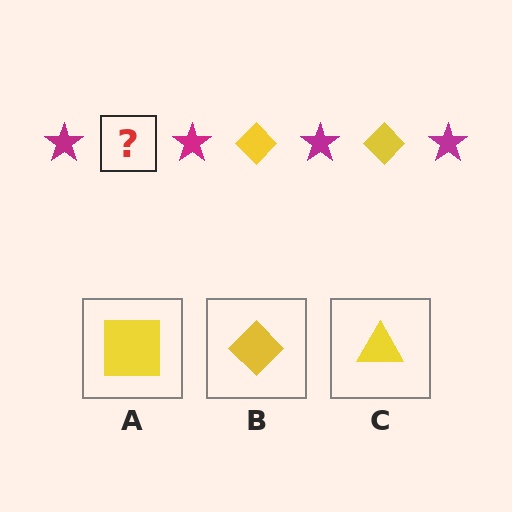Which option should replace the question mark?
Option B.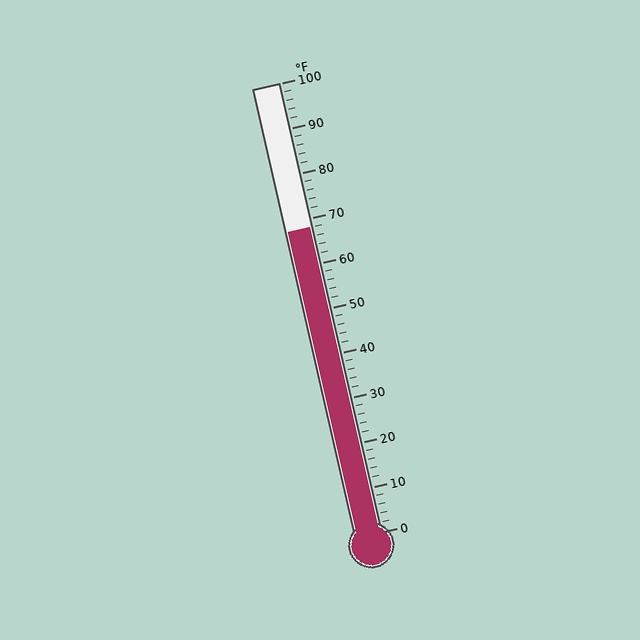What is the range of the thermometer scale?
The thermometer scale ranges from 0°F to 100°F.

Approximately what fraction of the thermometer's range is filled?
The thermometer is filled to approximately 70% of its range.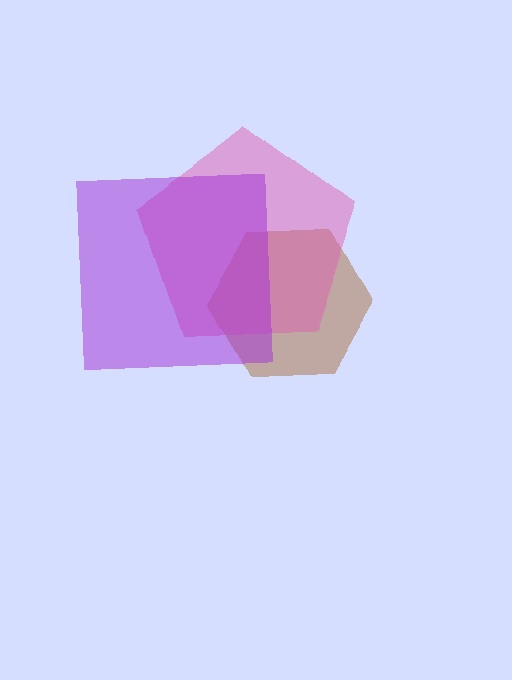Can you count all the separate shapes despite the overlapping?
Yes, there are 3 separate shapes.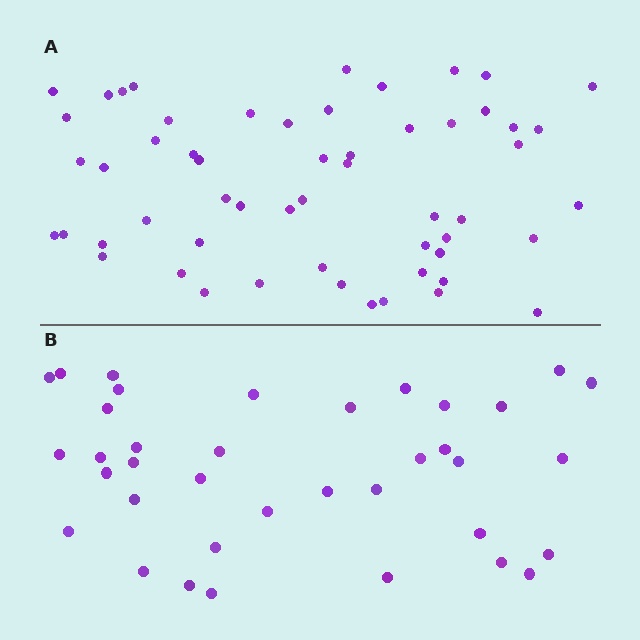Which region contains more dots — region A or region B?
Region A (the top region) has more dots.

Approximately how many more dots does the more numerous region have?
Region A has approximately 20 more dots than region B.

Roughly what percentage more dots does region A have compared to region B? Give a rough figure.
About 50% more.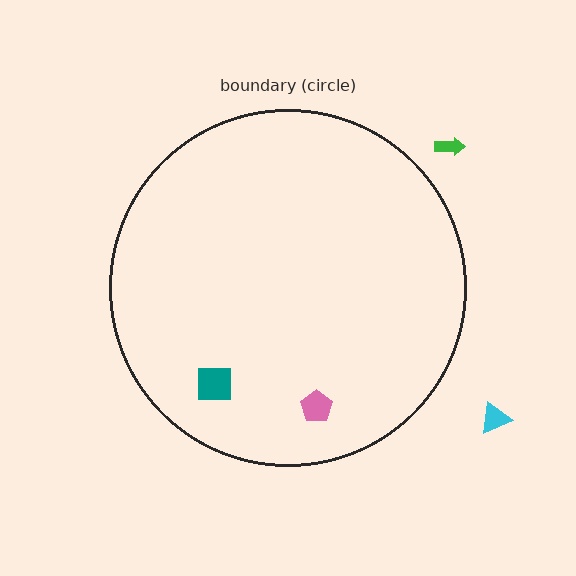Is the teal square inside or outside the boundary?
Inside.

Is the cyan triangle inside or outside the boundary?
Outside.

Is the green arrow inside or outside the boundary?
Outside.